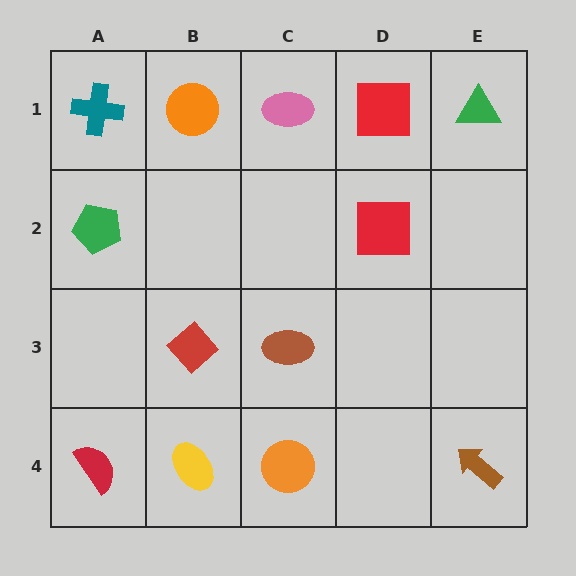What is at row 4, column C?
An orange circle.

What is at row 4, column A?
A red semicircle.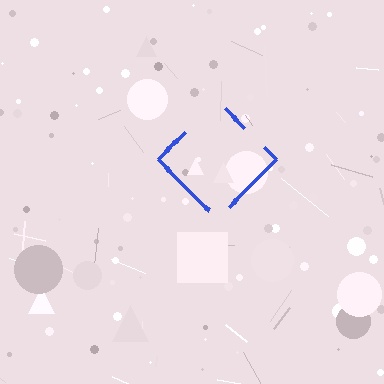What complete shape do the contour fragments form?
The contour fragments form a diamond.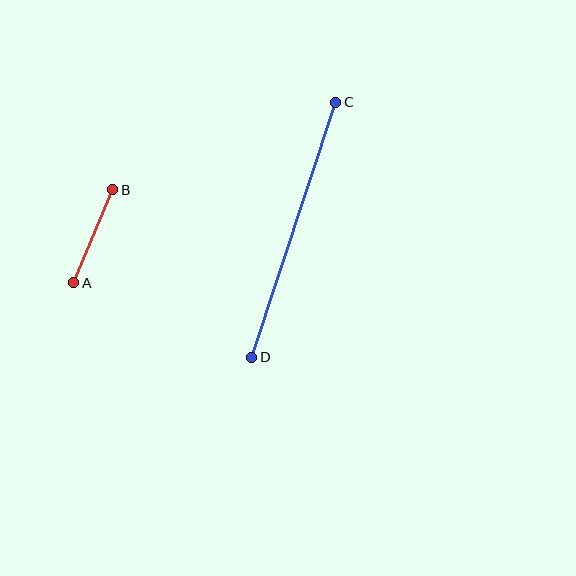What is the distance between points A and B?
The distance is approximately 101 pixels.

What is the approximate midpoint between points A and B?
The midpoint is at approximately (93, 236) pixels.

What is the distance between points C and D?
The distance is approximately 268 pixels.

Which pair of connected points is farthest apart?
Points C and D are farthest apart.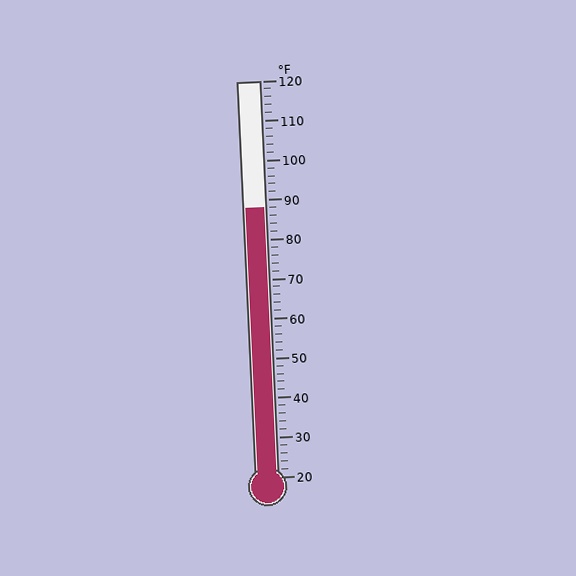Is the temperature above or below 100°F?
The temperature is below 100°F.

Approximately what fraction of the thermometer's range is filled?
The thermometer is filled to approximately 70% of its range.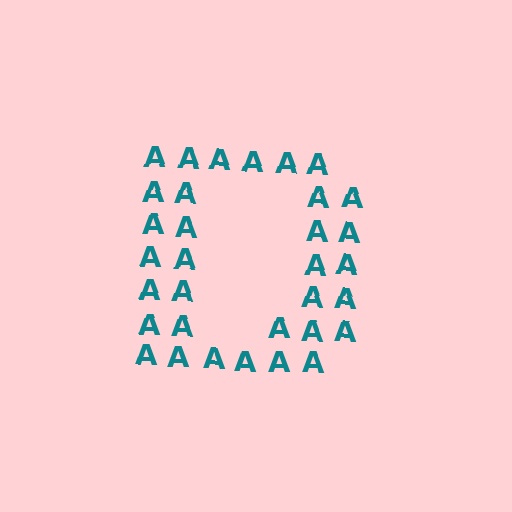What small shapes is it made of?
It is made of small letter A's.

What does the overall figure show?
The overall figure shows the letter D.